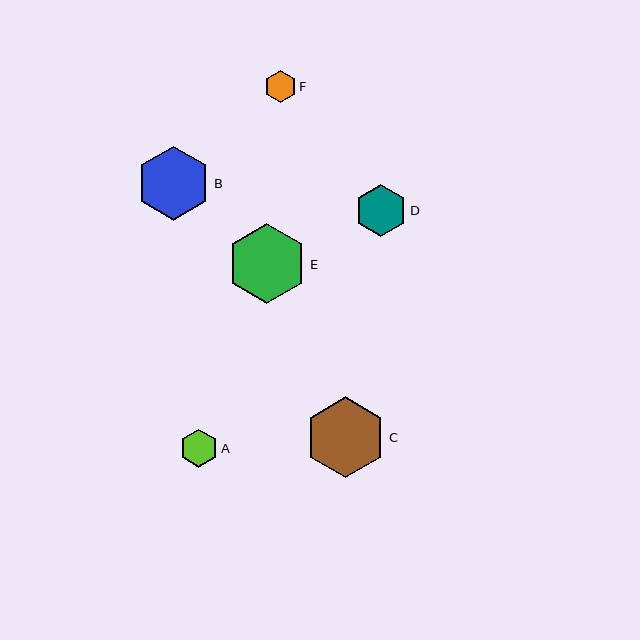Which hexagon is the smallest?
Hexagon F is the smallest with a size of approximately 32 pixels.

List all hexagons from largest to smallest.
From largest to smallest: C, E, B, D, A, F.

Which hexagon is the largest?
Hexagon C is the largest with a size of approximately 81 pixels.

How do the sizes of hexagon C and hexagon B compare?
Hexagon C and hexagon B are approximately the same size.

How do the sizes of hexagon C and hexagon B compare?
Hexagon C and hexagon B are approximately the same size.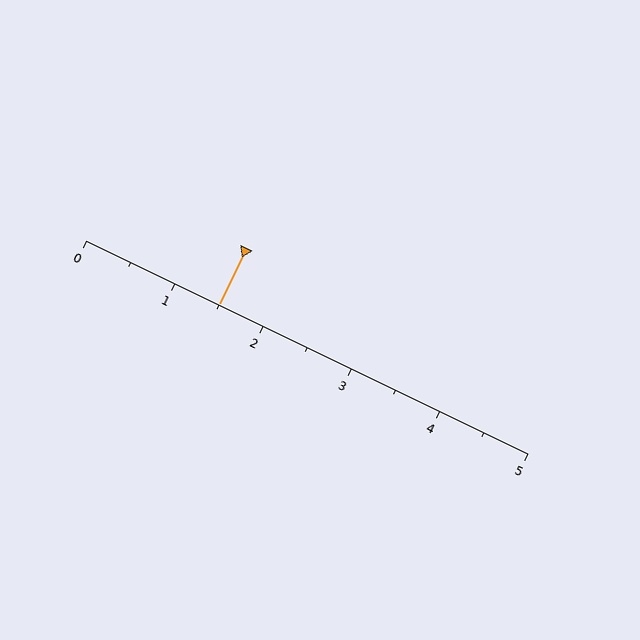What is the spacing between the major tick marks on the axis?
The major ticks are spaced 1 apart.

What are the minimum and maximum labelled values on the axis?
The axis runs from 0 to 5.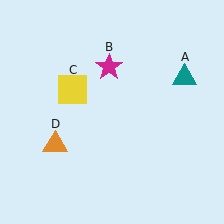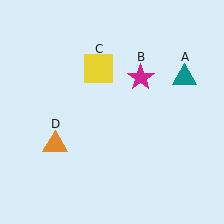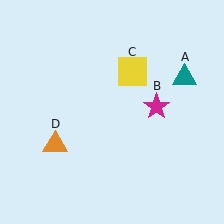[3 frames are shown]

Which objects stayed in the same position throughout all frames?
Teal triangle (object A) and orange triangle (object D) remained stationary.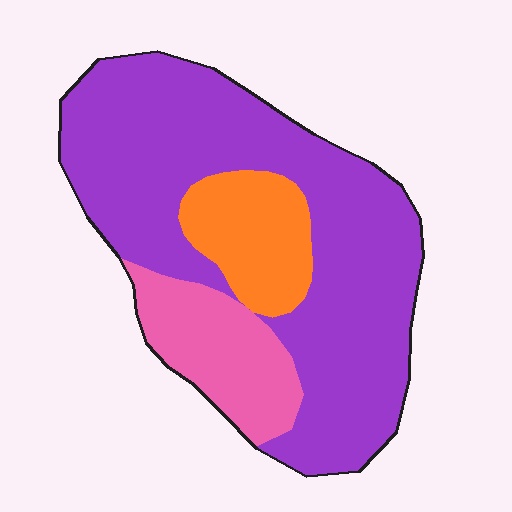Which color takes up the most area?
Purple, at roughly 70%.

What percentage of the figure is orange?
Orange takes up less than a sixth of the figure.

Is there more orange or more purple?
Purple.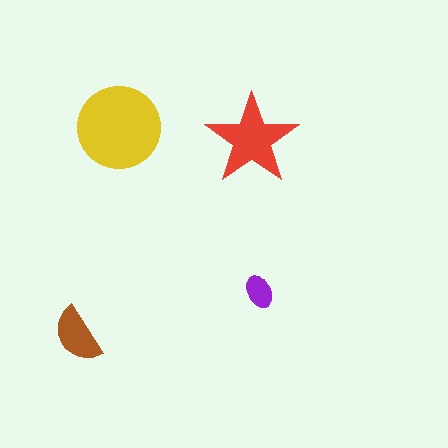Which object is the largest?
The yellow circle.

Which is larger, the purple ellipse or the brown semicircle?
The brown semicircle.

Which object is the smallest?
The purple ellipse.